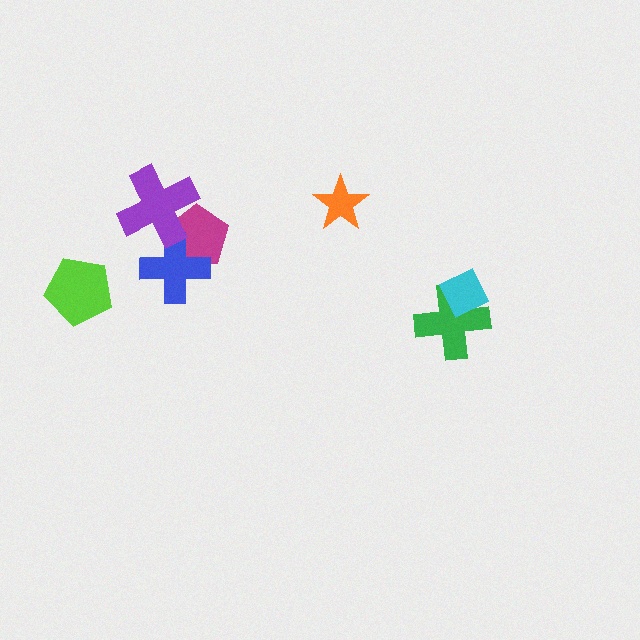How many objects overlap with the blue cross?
2 objects overlap with the blue cross.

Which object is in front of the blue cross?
The purple cross is in front of the blue cross.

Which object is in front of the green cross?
The cyan diamond is in front of the green cross.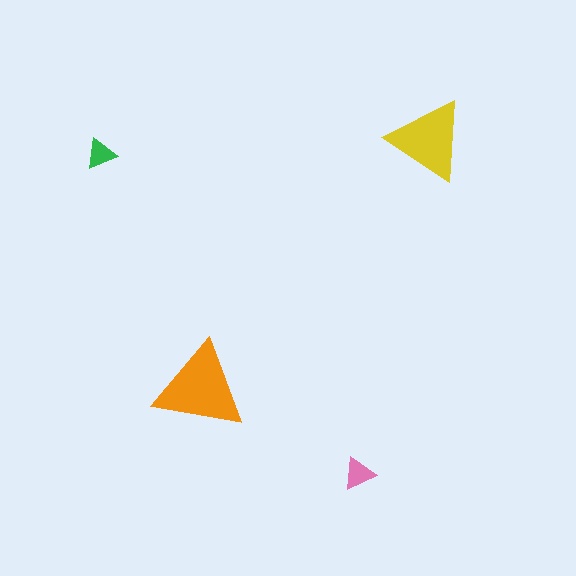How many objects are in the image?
There are 4 objects in the image.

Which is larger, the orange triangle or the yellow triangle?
The orange one.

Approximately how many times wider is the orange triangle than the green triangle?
About 3 times wider.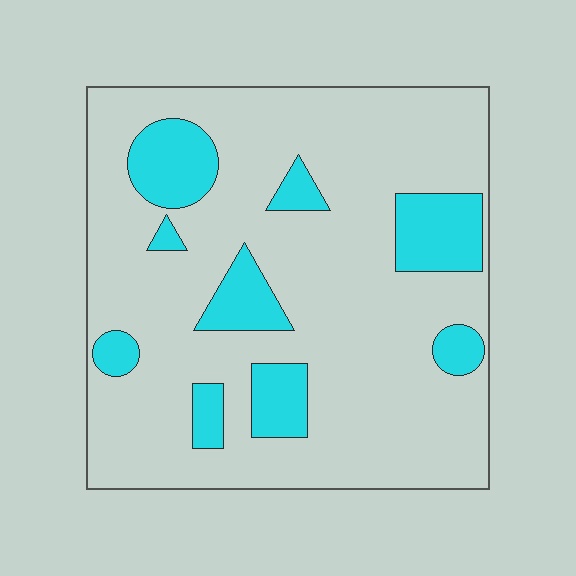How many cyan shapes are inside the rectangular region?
9.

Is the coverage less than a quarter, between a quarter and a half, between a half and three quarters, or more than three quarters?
Less than a quarter.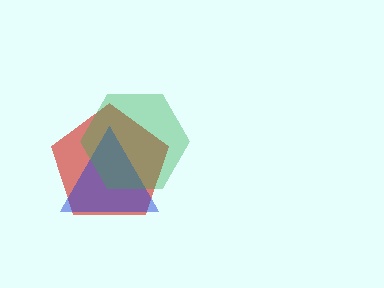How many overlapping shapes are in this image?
There are 3 overlapping shapes in the image.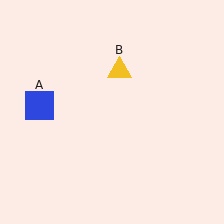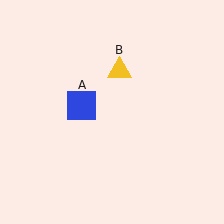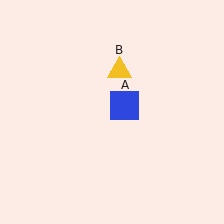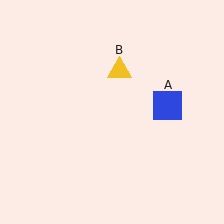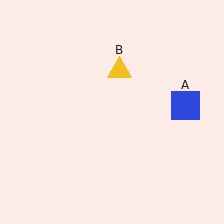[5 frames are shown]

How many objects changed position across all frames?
1 object changed position: blue square (object A).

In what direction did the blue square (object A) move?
The blue square (object A) moved right.